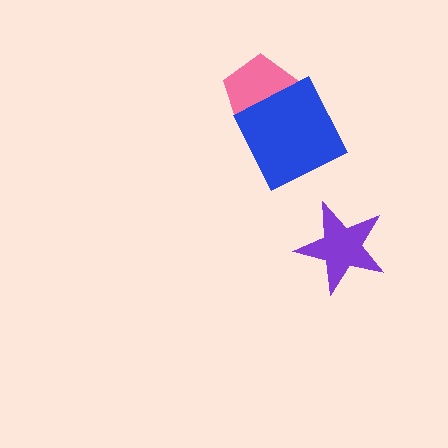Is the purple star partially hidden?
No, no other shape covers it.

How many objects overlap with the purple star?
0 objects overlap with the purple star.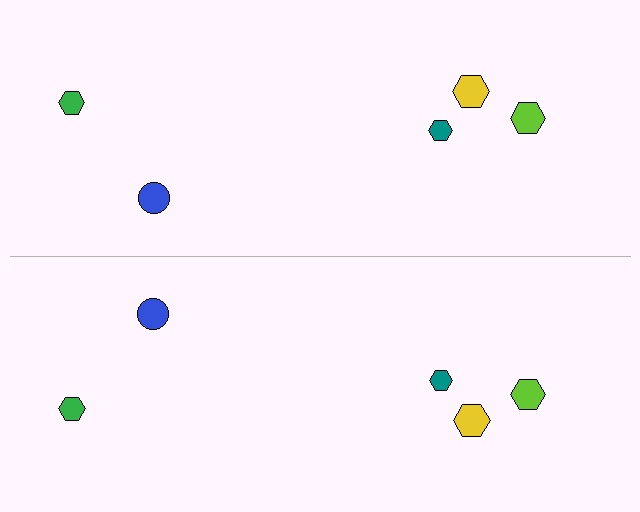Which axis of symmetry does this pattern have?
The pattern has a horizontal axis of symmetry running through the center of the image.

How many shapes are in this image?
There are 10 shapes in this image.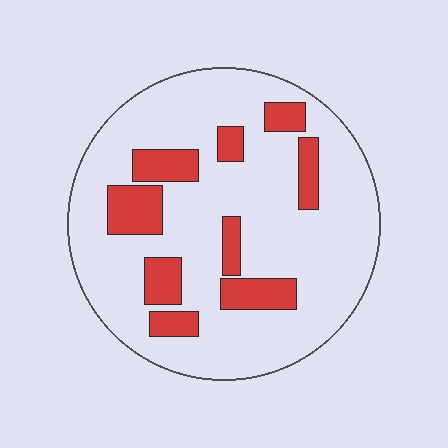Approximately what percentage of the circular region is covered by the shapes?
Approximately 20%.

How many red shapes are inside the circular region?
9.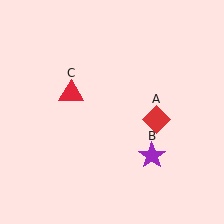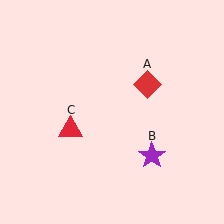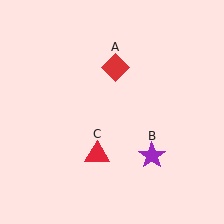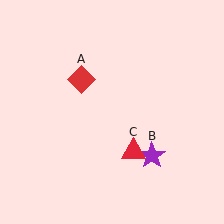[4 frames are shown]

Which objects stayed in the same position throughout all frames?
Purple star (object B) remained stationary.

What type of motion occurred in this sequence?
The red diamond (object A), red triangle (object C) rotated counterclockwise around the center of the scene.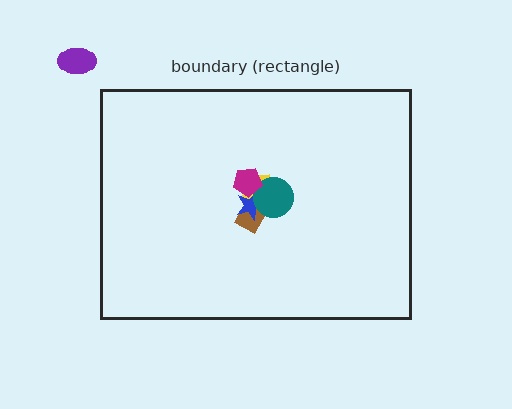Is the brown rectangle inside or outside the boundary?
Inside.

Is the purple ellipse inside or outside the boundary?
Outside.